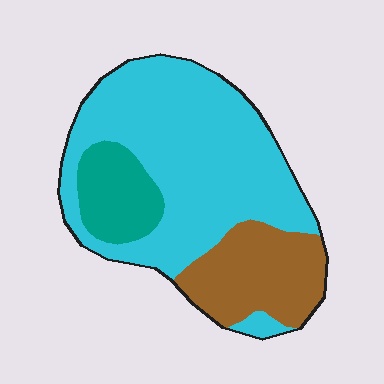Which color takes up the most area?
Cyan, at roughly 65%.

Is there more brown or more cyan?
Cyan.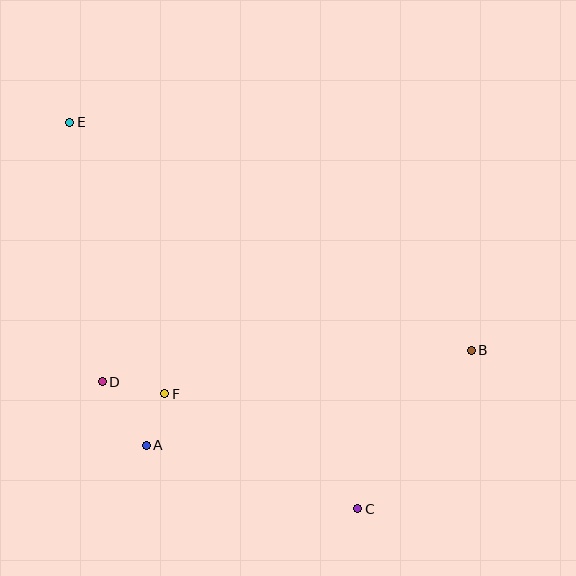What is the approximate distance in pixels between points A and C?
The distance between A and C is approximately 221 pixels.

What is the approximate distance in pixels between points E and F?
The distance between E and F is approximately 287 pixels.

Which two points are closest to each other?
Points A and F are closest to each other.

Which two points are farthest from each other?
Points C and E are farthest from each other.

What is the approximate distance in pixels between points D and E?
The distance between D and E is approximately 261 pixels.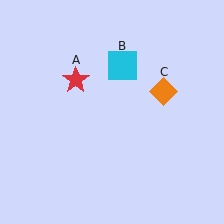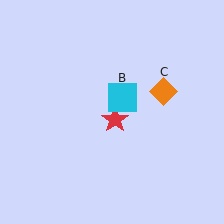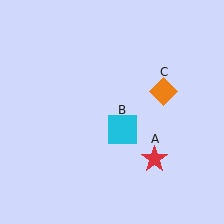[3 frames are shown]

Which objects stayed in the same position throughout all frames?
Orange diamond (object C) remained stationary.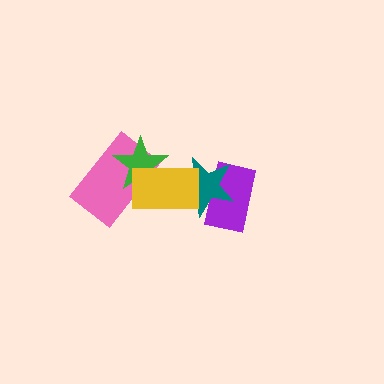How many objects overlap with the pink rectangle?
2 objects overlap with the pink rectangle.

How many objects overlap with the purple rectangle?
1 object overlaps with the purple rectangle.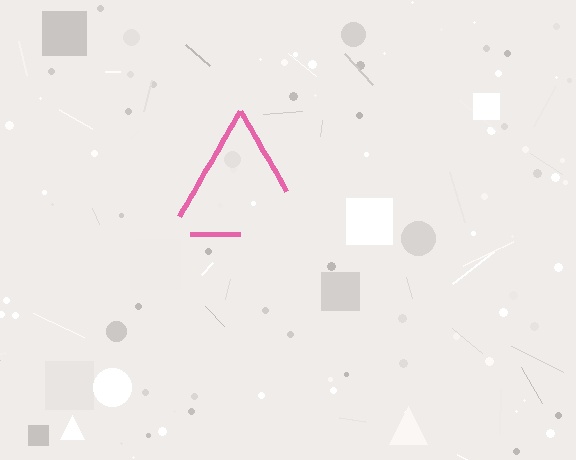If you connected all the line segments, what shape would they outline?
They would outline a triangle.